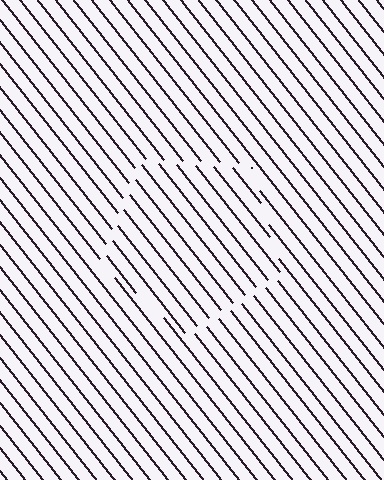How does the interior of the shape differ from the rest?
The interior of the shape contains the same grating, shifted by half a period — the contour is defined by the phase discontinuity where line-ends from the inner and outer gratings abut.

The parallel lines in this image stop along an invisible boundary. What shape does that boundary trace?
An illusory pentagon. The interior of the shape contains the same grating, shifted by half a period — the contour is defined by the phase discontinuity where line-ends from the inner and outer gratings abut.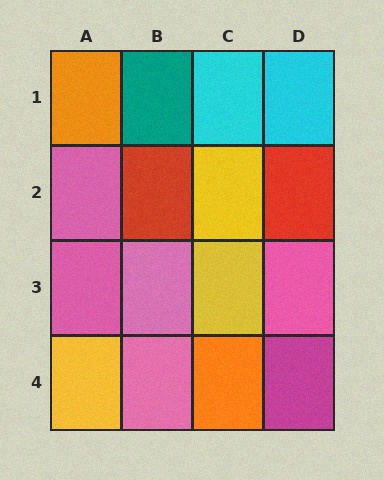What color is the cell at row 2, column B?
Red.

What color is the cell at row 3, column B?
Pink.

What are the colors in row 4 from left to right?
Yellow, pink, orange, magenta.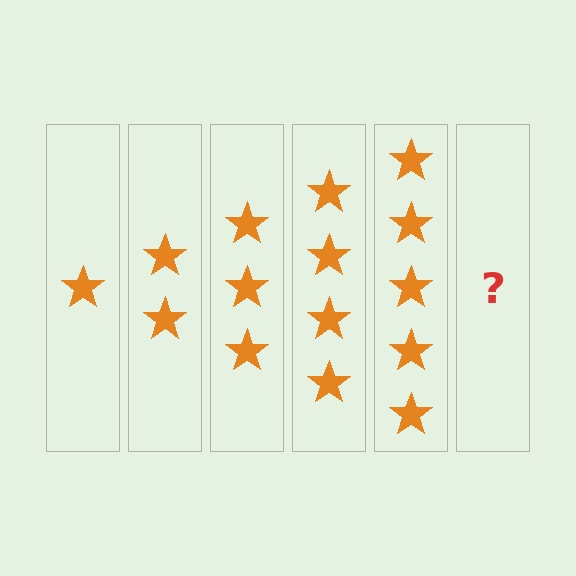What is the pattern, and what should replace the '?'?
The pattern is that each step adds one more star. The '?' should be 6 stars.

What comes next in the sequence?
The next element should be 6 stars.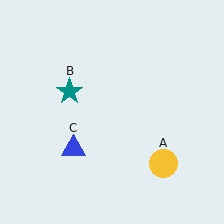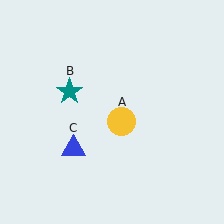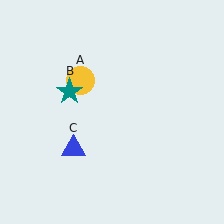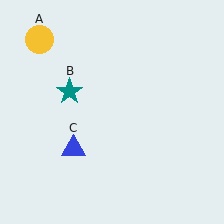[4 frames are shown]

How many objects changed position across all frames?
1 object changed position: yellow circle (object A).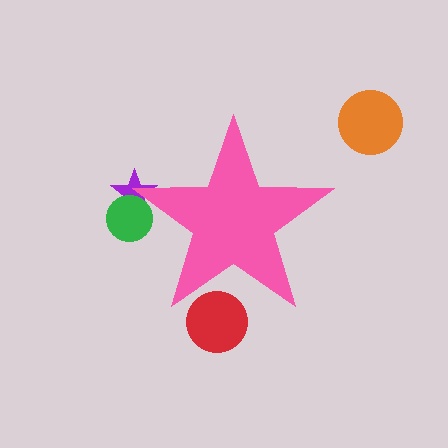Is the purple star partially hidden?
Yes, the purple star is partially hidden behind the pink star.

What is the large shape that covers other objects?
A pink star.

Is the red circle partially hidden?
Yes, the red circle is partially hidden behind the pink star.